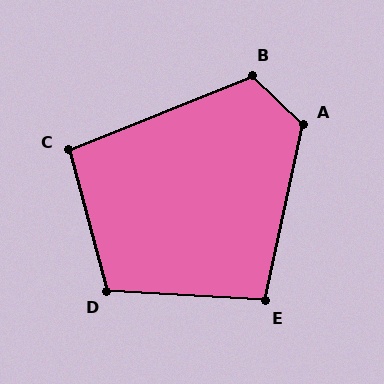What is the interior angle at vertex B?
Approximately 115 degrees (obtuse).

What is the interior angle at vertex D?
Approximately 109 degrees (obtuse).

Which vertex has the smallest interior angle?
C, at approximately 97 degrees.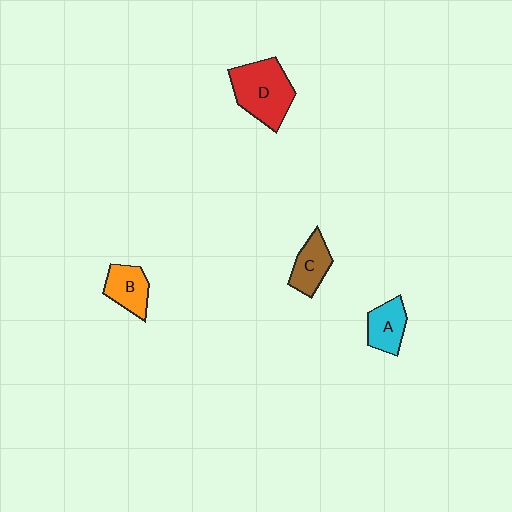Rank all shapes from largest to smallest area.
From largest to smallest: D (red), C (brown), B (orange), A (cyan).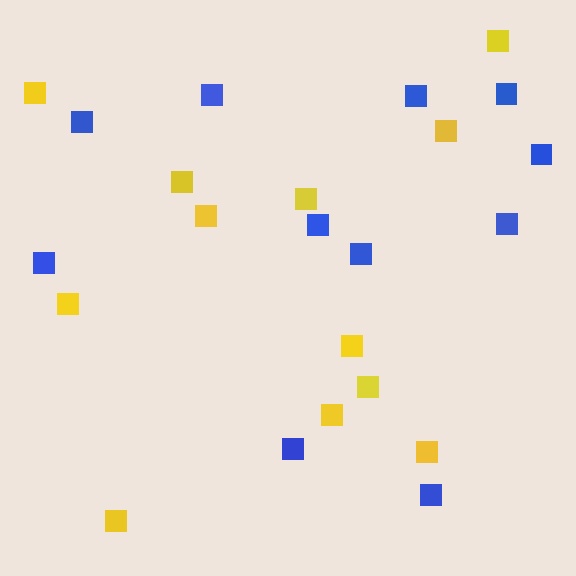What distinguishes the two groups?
There are 2 groups: one group of blue squares (11) and one group of yellow squares (12).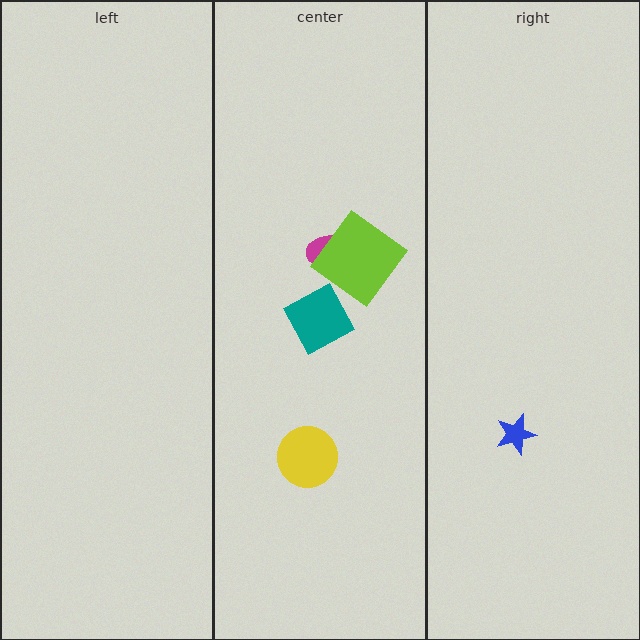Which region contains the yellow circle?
The center region.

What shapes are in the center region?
The teal diamond, the magenta ellipse, the yellow circle, the lime diamond.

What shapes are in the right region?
The blue star.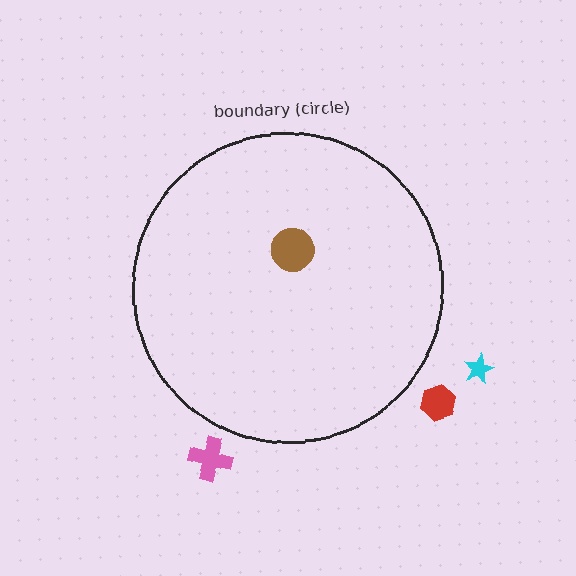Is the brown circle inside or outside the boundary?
Inside.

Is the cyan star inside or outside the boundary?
Outside.